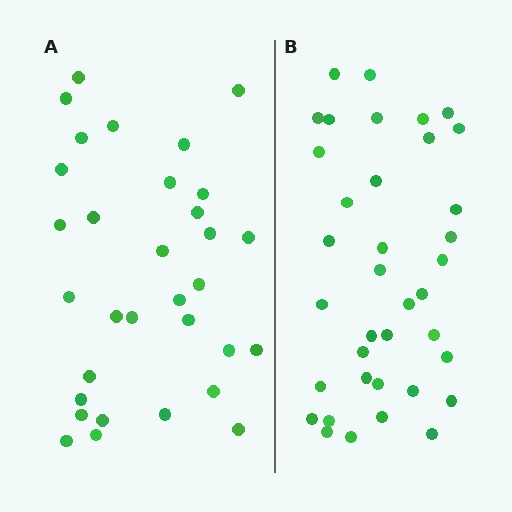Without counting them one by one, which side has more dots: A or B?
Region B (the right region) has more dots.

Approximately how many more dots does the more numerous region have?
Region B has about 5 more dots than region A.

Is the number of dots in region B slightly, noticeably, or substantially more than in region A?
Region B has only slightly more — the two regions are fairly close. The ratio is roughly 1.2 to 1.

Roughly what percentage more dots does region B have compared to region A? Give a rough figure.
About 15% more.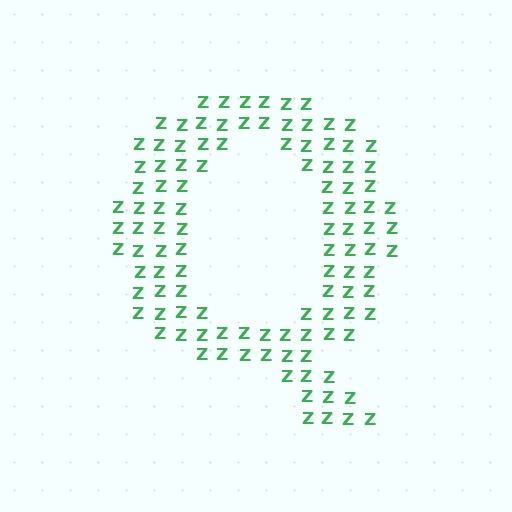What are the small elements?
The small elements are letter Z's.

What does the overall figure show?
The overall figure shows the letter Q.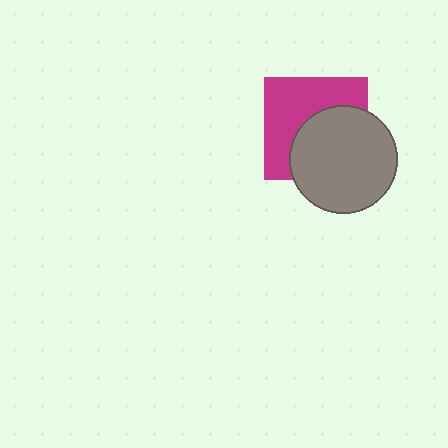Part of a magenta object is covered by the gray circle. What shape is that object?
It is a square.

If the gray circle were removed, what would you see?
You would see the complete magenta square.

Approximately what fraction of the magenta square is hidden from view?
Roughly 48% of the magenta square is hidden behind the gray circle.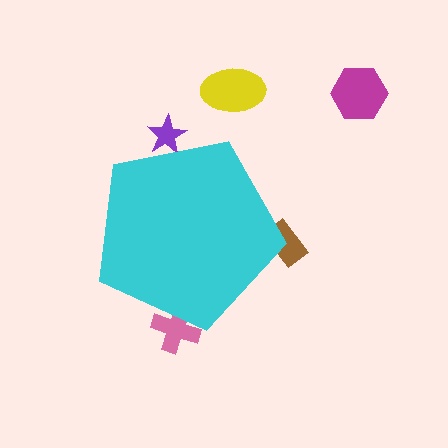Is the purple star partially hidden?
Yes, the purple star is partially hidden behind the cyan pentagon.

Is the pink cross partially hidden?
Yes, the pink cross is partially hidden behind the cyan pentagon.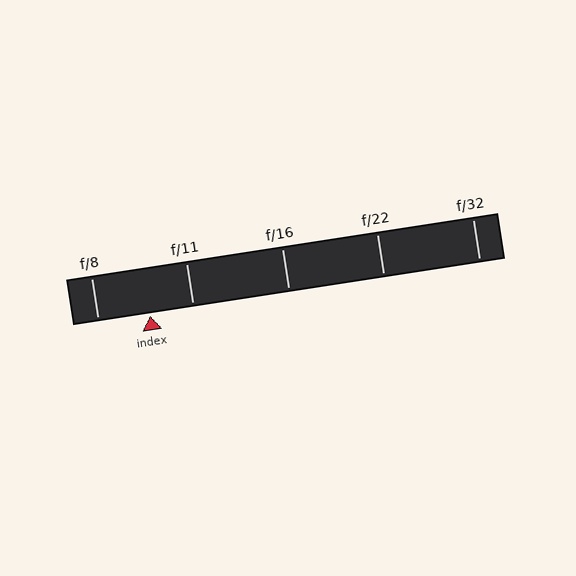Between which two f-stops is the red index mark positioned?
The index mark is between f/8 and f/11.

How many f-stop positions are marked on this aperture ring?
There are 5 f-stop positions marked.